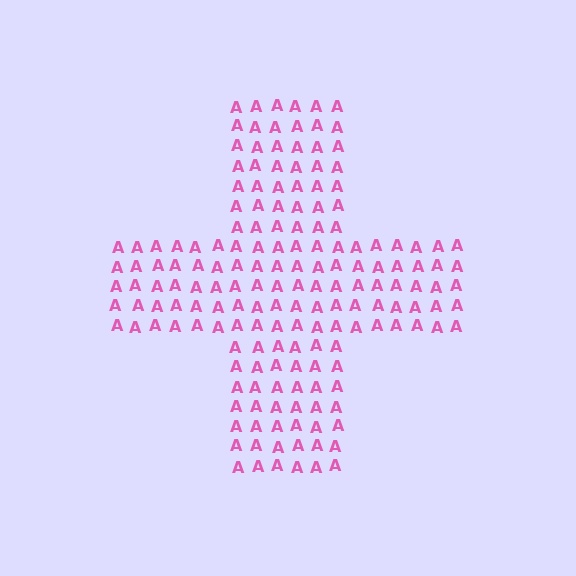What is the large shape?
The large shape is a cross.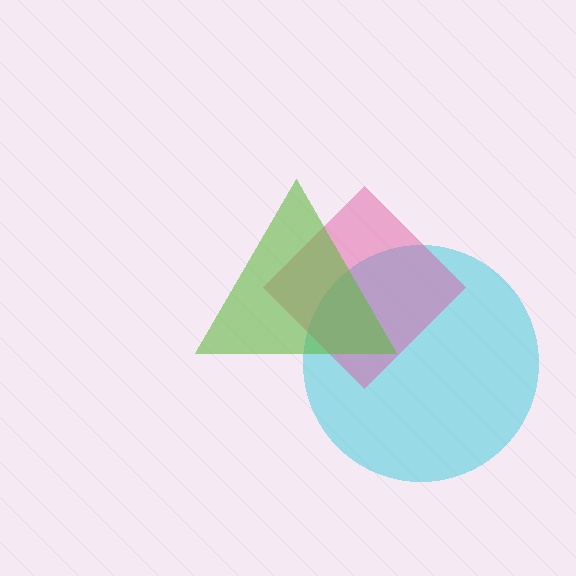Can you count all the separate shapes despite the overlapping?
Yes, there are 3 separate shapes.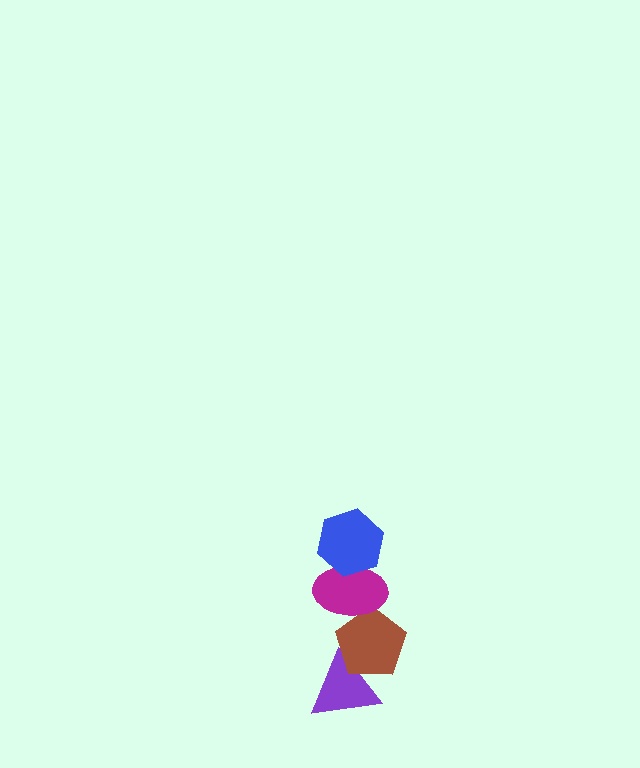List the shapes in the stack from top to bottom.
From top to bottom: the blue hexagon, the magenta ellipse, the brown pentagon, the purple triangle.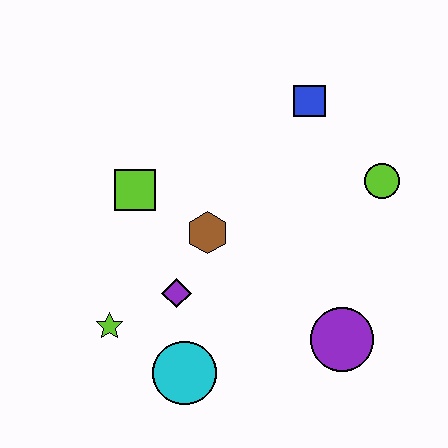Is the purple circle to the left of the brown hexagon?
No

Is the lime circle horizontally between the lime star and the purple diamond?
No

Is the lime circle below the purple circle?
No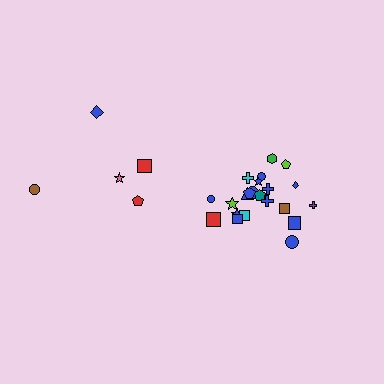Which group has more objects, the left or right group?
The right group.